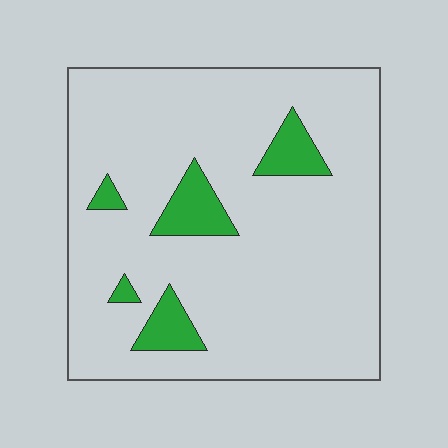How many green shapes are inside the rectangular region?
5.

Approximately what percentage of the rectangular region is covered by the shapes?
Approximately 10%.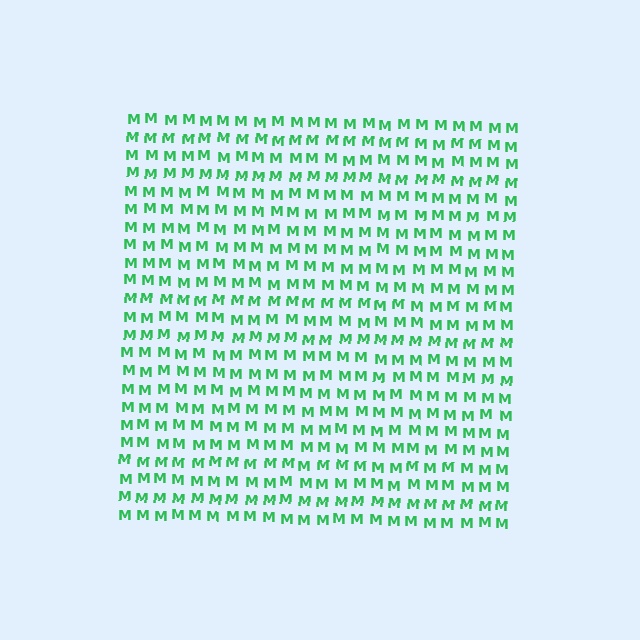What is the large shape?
The large shape is a square.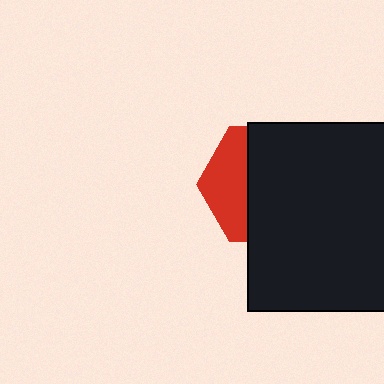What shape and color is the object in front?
The object in front is a black square.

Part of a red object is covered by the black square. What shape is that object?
It is a hexagon.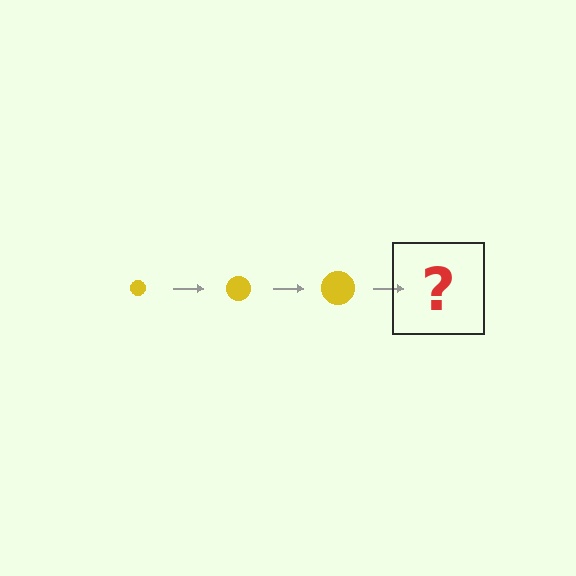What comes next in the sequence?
The next element should be a yellow circle, larger than the previous one.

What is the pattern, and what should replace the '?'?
The pattern is that the circle gets progressively larger each step. The '?' should be a yellow circle, larger than the previous one.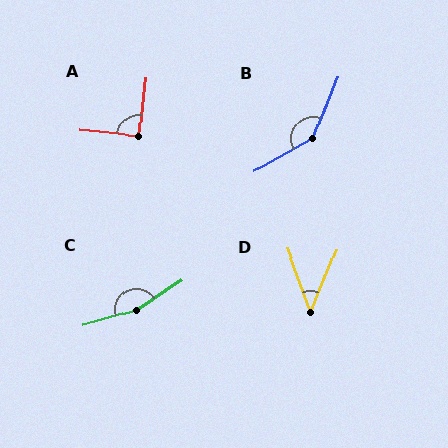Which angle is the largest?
C, at approximately 162 degrees.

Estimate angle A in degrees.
Approximately 91 degrees.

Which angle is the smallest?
D, at approximately 42 degrees.